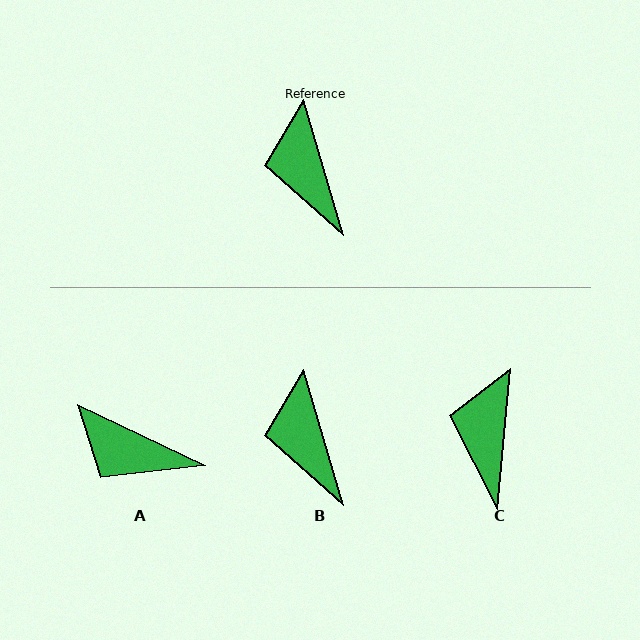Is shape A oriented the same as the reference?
No, it is off by about 48 degrees.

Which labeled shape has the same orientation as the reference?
B.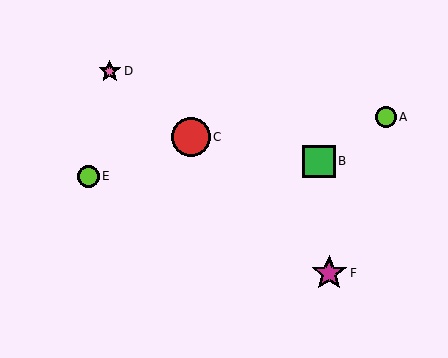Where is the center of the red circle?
The center of the red circle is at (191, 137).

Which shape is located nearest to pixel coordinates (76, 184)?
The lime circle (labeled E) at (88, 176) is nearest to that location.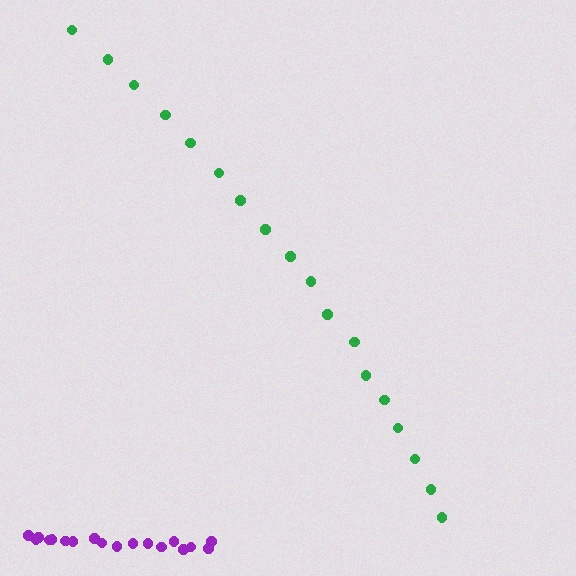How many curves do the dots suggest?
There are 2 distinct paths.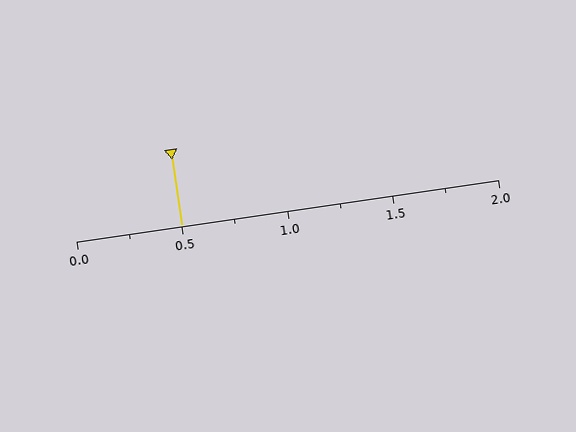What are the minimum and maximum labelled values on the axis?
The axis runs from 0.0 to 2.0.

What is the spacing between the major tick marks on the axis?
The major ticks are spaced 0.5 apart.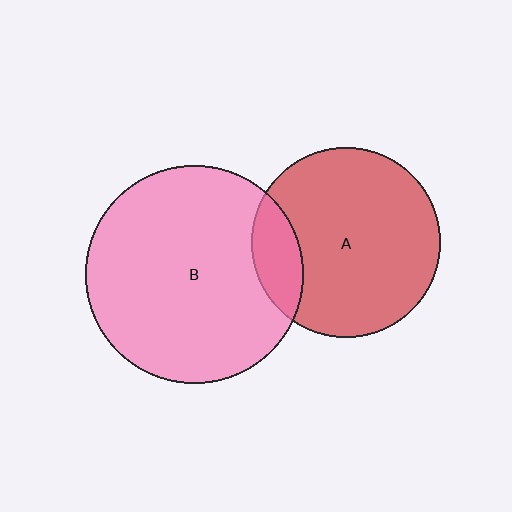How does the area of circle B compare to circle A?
Approximately 1.3 times.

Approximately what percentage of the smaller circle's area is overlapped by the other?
Approximately 15%.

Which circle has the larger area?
Circle B (pink).